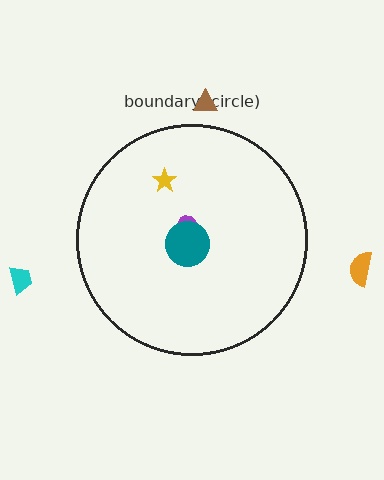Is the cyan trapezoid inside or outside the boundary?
Outside.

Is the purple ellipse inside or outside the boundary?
Inside.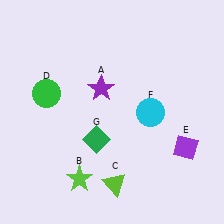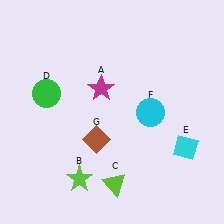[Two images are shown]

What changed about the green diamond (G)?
In Image 1, G is green. In Image 2, it changed to brown.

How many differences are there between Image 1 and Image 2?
There are 3 differences between the two images.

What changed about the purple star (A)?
In Image 1, A is purple. In Image 2, it changed to magenta.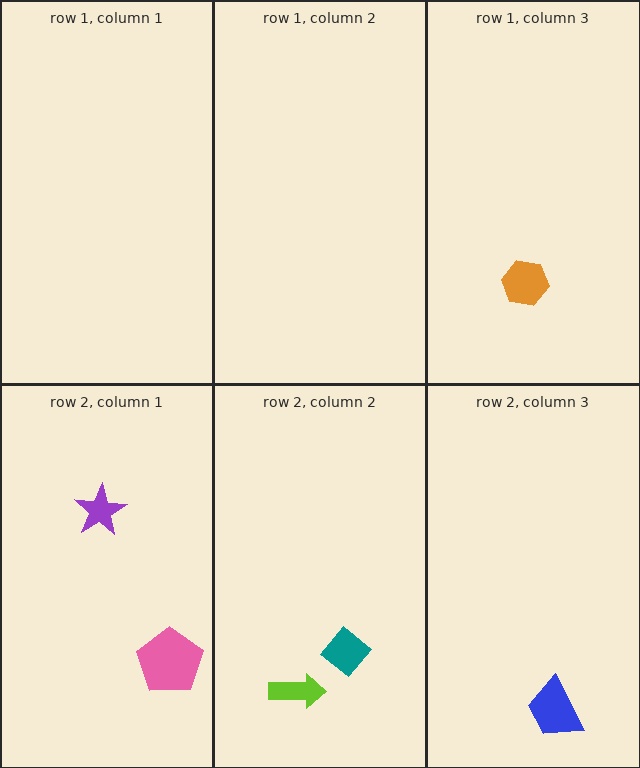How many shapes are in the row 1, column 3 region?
1.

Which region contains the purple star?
The row 2, column 1 region.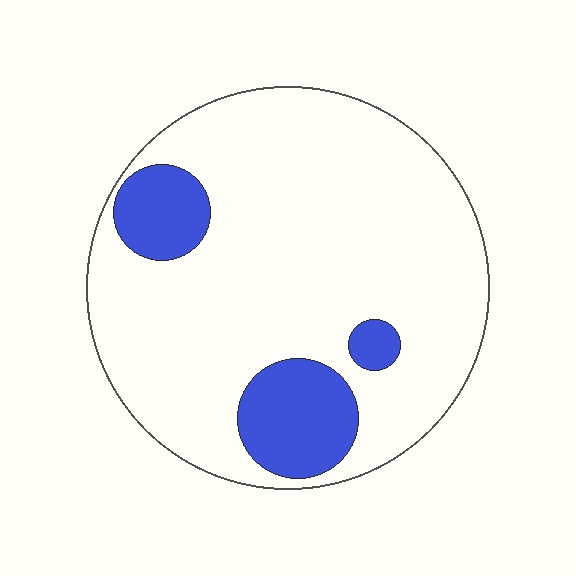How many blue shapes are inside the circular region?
3.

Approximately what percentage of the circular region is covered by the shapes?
Approximately 15%.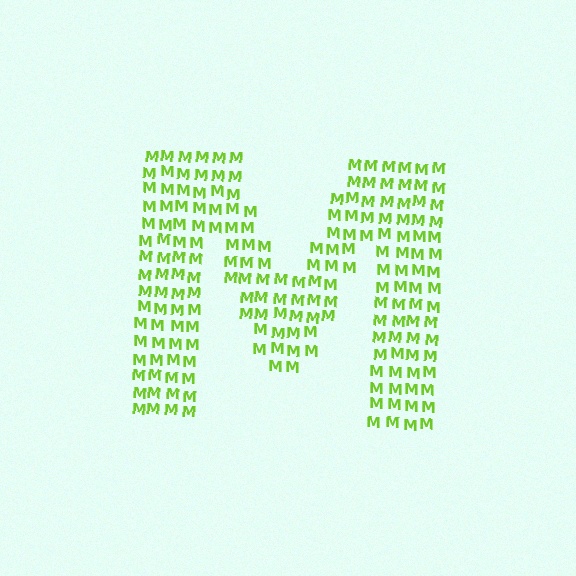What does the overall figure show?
The overall figure shows the letter M.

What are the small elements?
The small elements are letter M's.